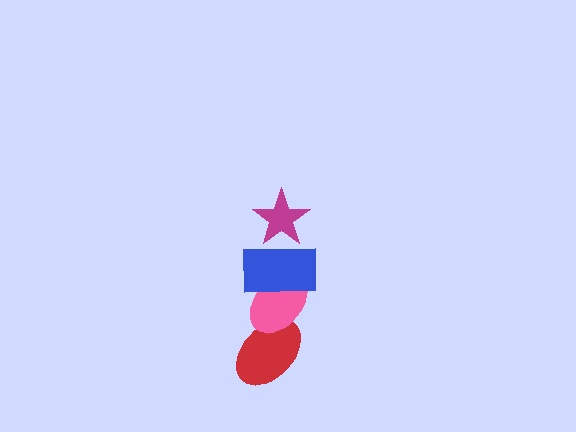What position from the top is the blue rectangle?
The blue rectangle is 2nd from the top.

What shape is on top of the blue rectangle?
The magenta star is on top of the blue rectangle.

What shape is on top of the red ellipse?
The pink ellipse is on top of the red ellipse.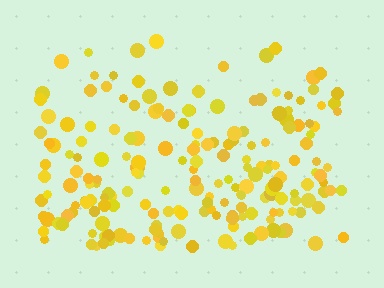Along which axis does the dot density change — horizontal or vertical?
Vertical.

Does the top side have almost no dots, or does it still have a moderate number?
Still a moderate number, just noticeably fewer than the bottom.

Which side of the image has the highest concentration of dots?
The bottom.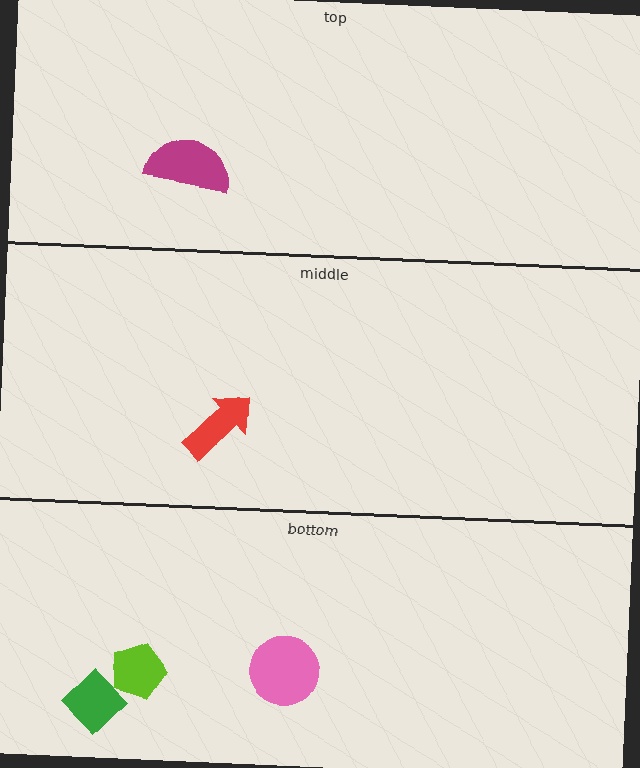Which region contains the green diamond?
The bottom region.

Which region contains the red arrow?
The middle region.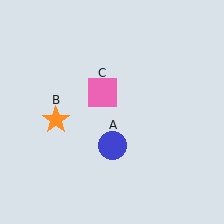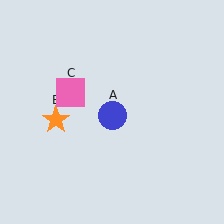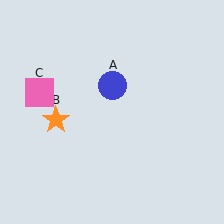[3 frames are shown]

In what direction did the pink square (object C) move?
The pink square (object C) moved left.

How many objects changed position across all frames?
2 objects changed position: blue circle (object A), pink square (object C).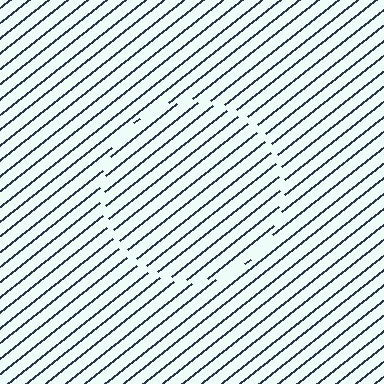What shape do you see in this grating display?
An illusory circle. The interior of the shape contains the same grating, shifted by half a period — the contour is defined by the phase discontinuity where line-ends from the inner and outer gratings abut.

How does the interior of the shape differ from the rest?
The interior of the shape contains the same grating, shifted by half a period — the contour is defined by the phase discontinuity where line-ends from the inner and outer gratings abut.